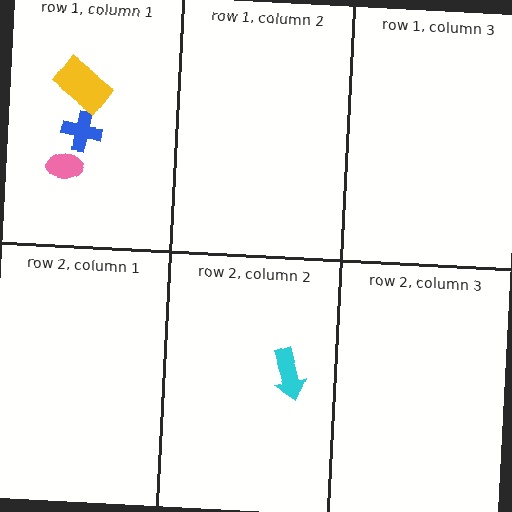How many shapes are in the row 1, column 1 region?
3.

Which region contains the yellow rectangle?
The row 1, column 1 region.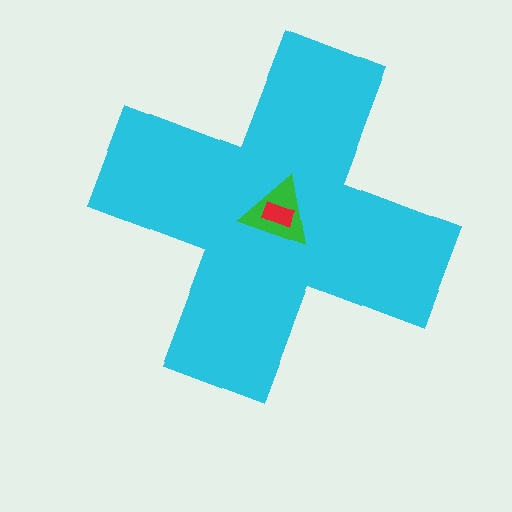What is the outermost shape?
The cyan cross.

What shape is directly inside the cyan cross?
The green triangle.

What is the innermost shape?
The red rectangle.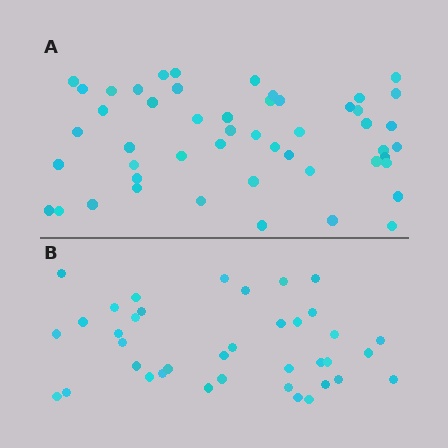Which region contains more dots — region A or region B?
Region A (the top region) has more dots.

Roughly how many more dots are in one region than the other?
Region A has roughly 12 or so more dots than region B.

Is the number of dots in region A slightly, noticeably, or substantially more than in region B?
Region A has noticeably more, but not dramatically so. The ratio is roughly 1.3 to 1.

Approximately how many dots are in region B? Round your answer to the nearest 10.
About 40 dots. (The exact count is 38, which rounds to 40.)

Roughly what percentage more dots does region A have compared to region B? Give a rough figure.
About 30% more.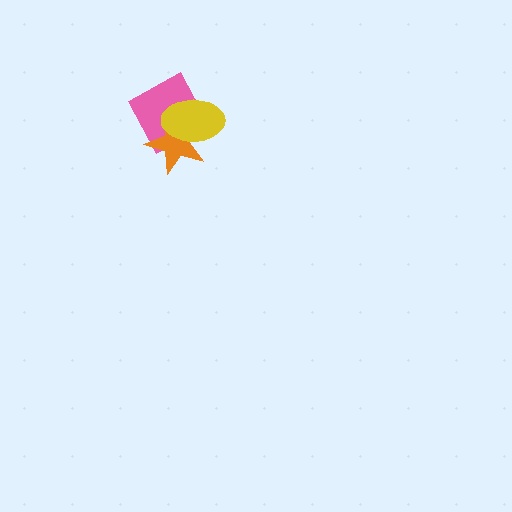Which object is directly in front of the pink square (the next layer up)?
The orange star is directly in front of the pink square.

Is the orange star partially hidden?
Yes, it is partially covered by another shape.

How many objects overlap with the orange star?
2 objects overlap with the orange star.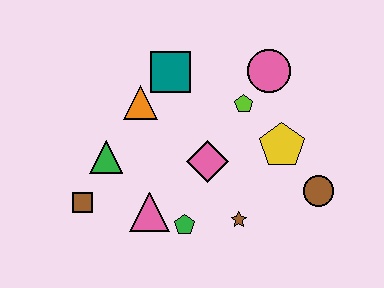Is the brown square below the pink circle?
Yes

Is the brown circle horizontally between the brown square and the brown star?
No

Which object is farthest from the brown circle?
The brown square is farthest from the brown circle.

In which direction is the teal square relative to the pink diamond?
The teal square is above the pink diamond.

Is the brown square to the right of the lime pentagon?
No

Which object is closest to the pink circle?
The lime pentagon is closest to the pink circle.